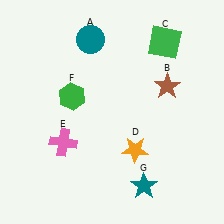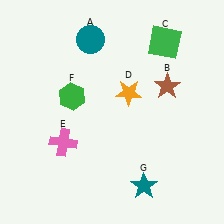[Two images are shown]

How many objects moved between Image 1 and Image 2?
1 object moved between the two images.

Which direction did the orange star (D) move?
The orange star (D) moved up.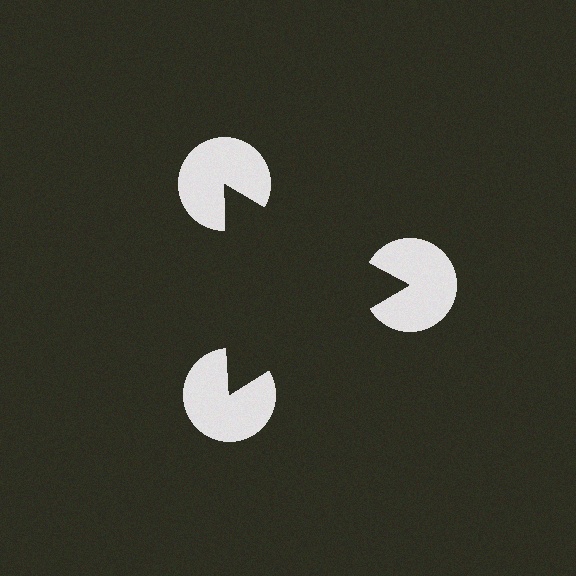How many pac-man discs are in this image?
There are 3 — one at each vertex of the illusory triangle.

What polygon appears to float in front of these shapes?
An illusory triangle — its edges are inferred from the aligned wedge cuts in the pac-man discs, not physically drawn.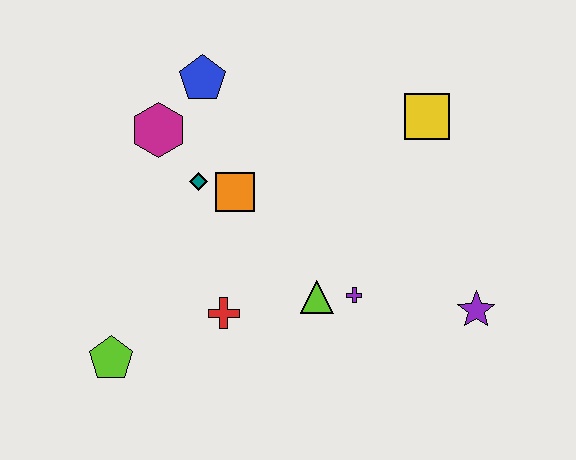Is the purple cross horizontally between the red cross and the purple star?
Yes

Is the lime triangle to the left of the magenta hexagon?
No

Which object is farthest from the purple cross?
The blue pentagon is farthest from the purple cross.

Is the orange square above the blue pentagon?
No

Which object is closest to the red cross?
The lime triangle is closest to the red cross.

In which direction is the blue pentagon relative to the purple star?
The blue pentagon is to the left of the purple star.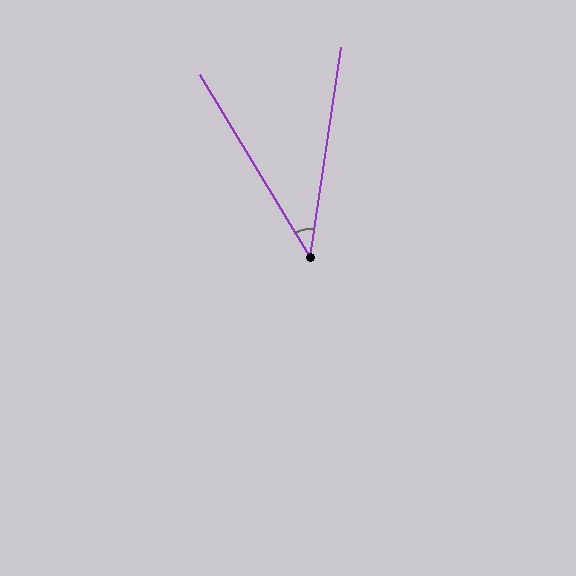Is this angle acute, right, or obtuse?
It is acute.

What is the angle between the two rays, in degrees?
Approximately 39 degrees.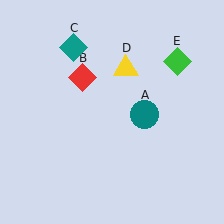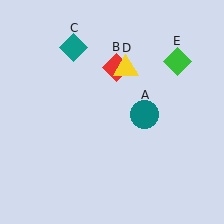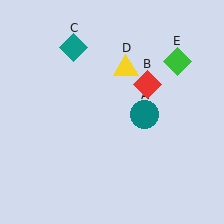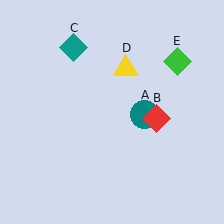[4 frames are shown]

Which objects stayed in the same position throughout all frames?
Teal circle (object A) and teal diamond (object C) and yellow triangle (object D) and green diamond (object E) remained stationary.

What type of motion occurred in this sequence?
The red diamond (object B) rotated clockwise around the center of the scene.